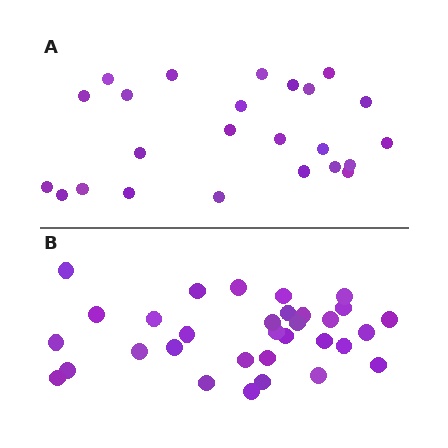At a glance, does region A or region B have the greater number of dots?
Region B (the bottom region) has more dots.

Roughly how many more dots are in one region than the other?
Region B has roughly 8 or so more dots than region A.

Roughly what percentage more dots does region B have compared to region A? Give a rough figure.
About 35% more.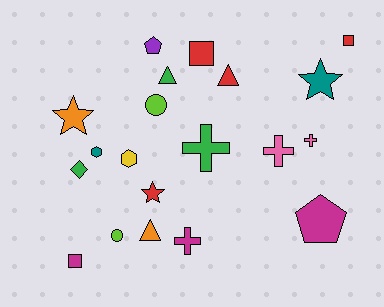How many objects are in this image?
There are 20 objects.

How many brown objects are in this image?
There are no brown objects.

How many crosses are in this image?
There are 4 crosses.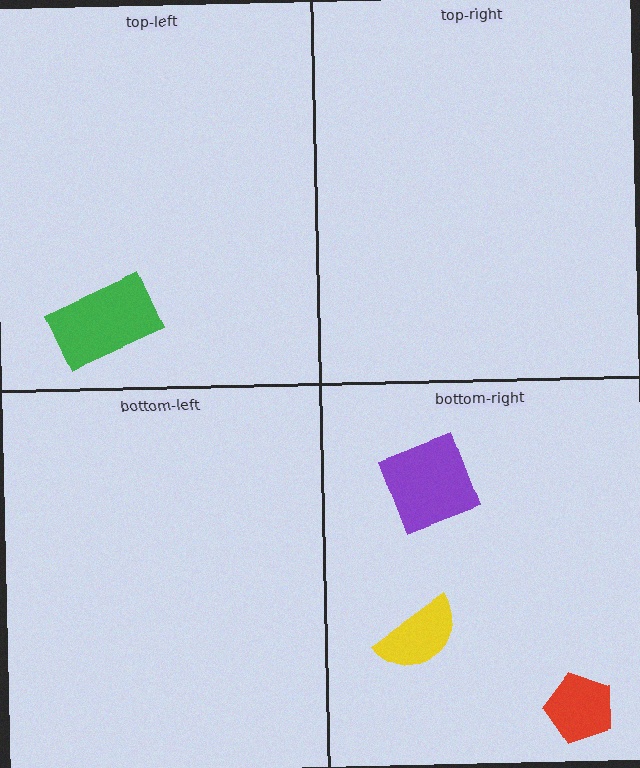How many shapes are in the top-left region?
1.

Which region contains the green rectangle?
The top-left region.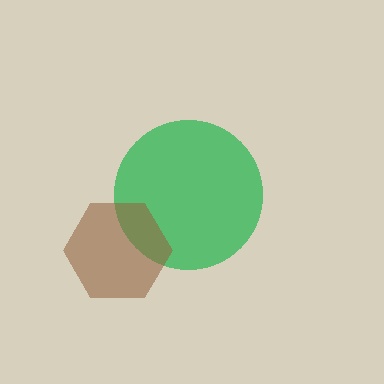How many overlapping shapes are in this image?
There are 2 overlapping shapes in the image.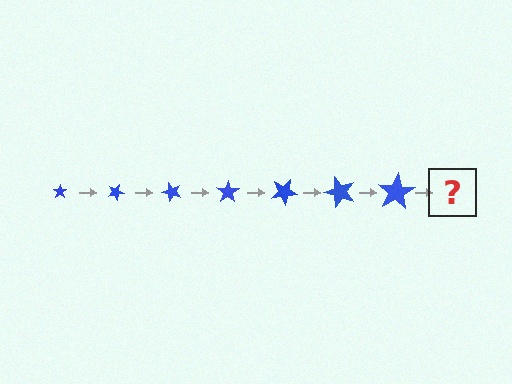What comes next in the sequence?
The next element should be a star, larger than the previous one and rotated 175 degrees from the start.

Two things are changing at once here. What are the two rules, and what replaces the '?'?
The two rules are that the star grows larger each step and it rotates 25 degrees each step. The '?' should be a star, larger than the previous one and rotated 175 degrees from the start.